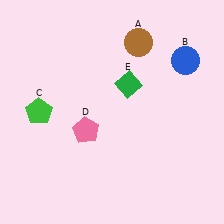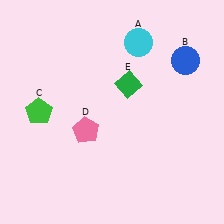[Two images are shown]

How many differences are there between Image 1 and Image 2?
There is 1 difference between the two images.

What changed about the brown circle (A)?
In Image 1, A is brown. In Image 2, it changed to cyan.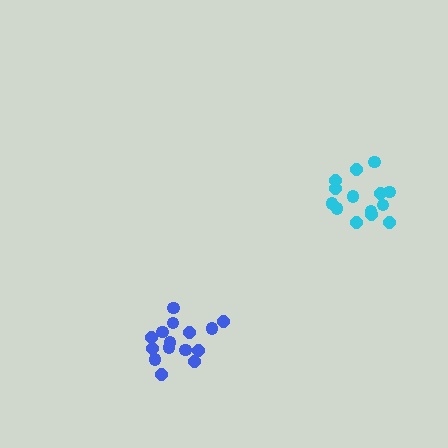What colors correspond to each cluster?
The clusters are colored: blue, cyan.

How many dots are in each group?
Group 1: 15 dots, Group 2: 14 dots (29 total).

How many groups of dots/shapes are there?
There are 2 groups.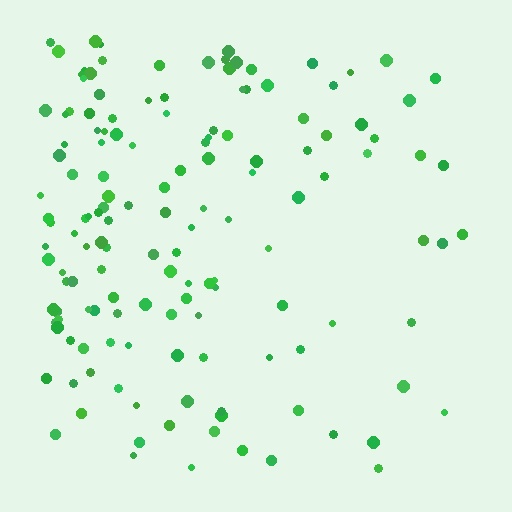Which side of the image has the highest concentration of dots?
The left.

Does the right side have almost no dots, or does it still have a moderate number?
Still a moderate number, just noticeably fewer than the left.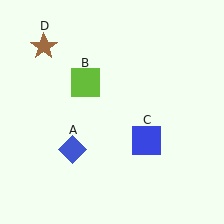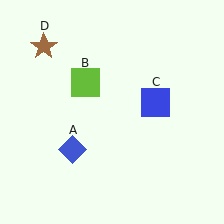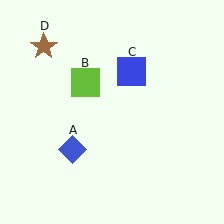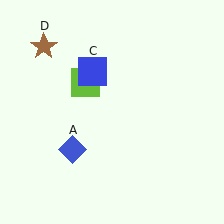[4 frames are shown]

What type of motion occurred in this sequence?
The blue square (object C) rotated counterclockwise around the center of the scene.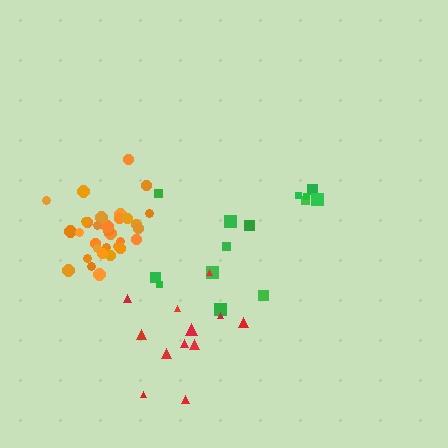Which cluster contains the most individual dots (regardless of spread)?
Orange (32).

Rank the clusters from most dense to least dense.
orange, red, green.